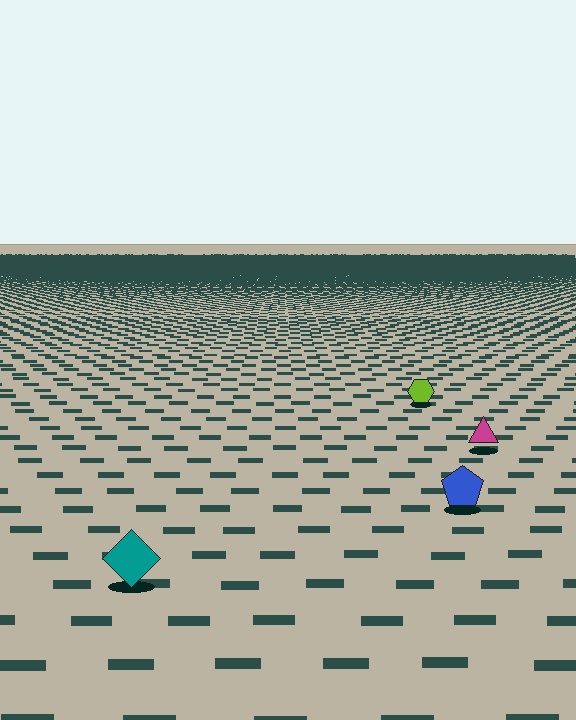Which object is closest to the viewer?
The teal diamond is closest. The texture marks near it are larger and more spread out.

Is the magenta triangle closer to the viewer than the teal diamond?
No. The teal diamond is closer — you can tell from the texture gradient: the ground texture is coarser near it.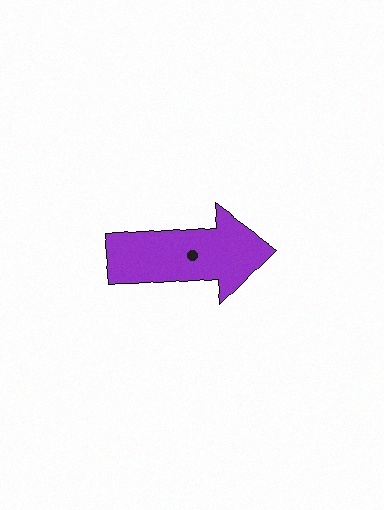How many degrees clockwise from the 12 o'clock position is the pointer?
Approximately 85 degrees.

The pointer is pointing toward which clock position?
Roughly 3 o'clock.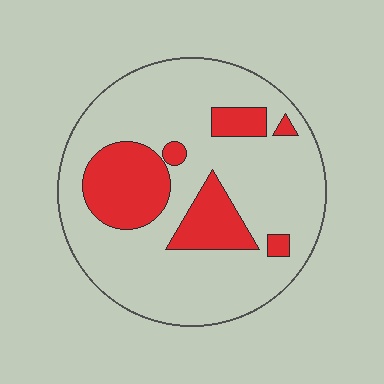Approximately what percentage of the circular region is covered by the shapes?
Approximately 25%.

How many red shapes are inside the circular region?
6.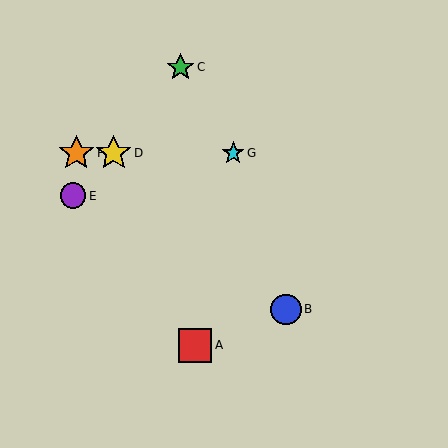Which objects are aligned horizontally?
Objects D, F, G are aligned horizontally.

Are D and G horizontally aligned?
Yes, both are at y≈153.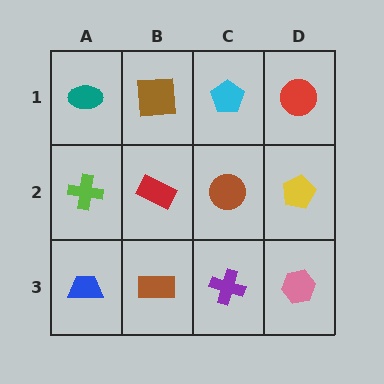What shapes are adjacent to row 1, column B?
A red rectangle (row 2, column B), a teal ellipse (row 1, column A), a cyan pentagon (row 1, column C).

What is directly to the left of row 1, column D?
A cyan pentagon.